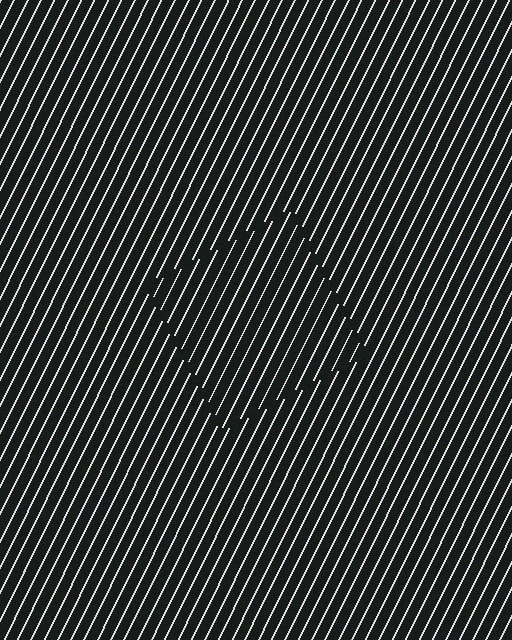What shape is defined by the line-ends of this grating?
An illusory square. The interior of the shape contains the same grating, shifted by half a period — the contour is defined by the phase discontinuity where line-ends from the inner and outer gratings abut.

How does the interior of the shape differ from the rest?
The interior of the shape contains the same grating, shifted by half a period — the contour is defined by the phase discontinuity where line-ends from the inner and outer gratings abut.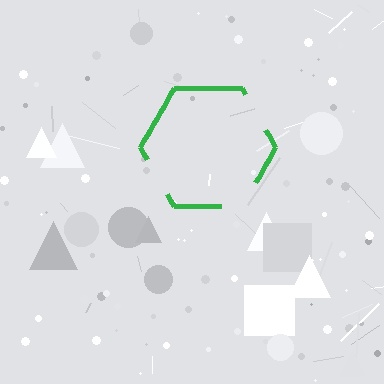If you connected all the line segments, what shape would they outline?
They would outline a hexagon.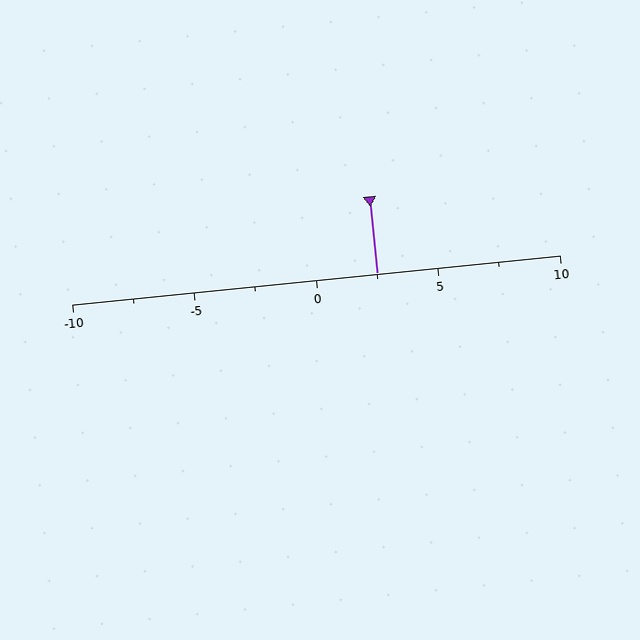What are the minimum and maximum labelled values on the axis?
The axis runs from -10 to 10.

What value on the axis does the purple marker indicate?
The marker indicates approximately 2.5.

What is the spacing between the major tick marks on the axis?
The major ticks are spaced 5 apart.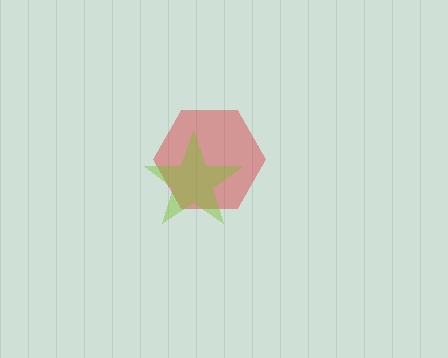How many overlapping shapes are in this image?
There are 2 overlapping shapes in the image.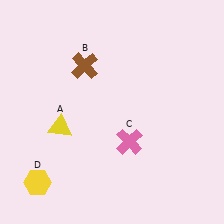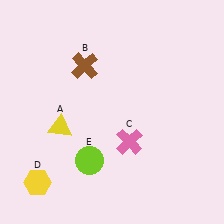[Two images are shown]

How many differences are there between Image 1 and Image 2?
There is 1 difference between the two images.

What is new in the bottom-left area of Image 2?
A lime circle (E) was added in the bottom-left area of Image 2.